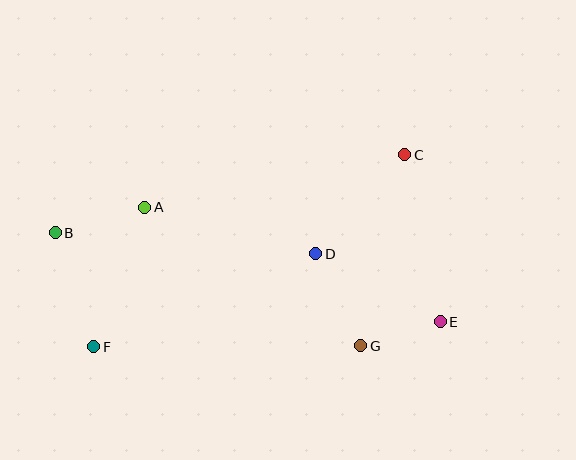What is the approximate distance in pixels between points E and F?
The distance between E and F is approximately 347 pixels.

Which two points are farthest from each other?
Points B and E are farthest from each other.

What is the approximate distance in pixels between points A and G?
The distance between A and G is approximately 256 pixels.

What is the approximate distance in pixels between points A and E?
The distance between A and E is approximately 317 pixels.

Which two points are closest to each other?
Points E and G are closest to each other.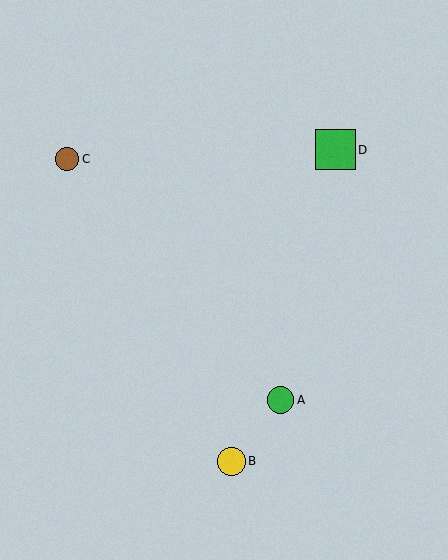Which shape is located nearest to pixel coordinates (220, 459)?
The yellow circle (labeled B) at (231, 461) is nearest to that location.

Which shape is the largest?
The green square (labeled D) is the largest.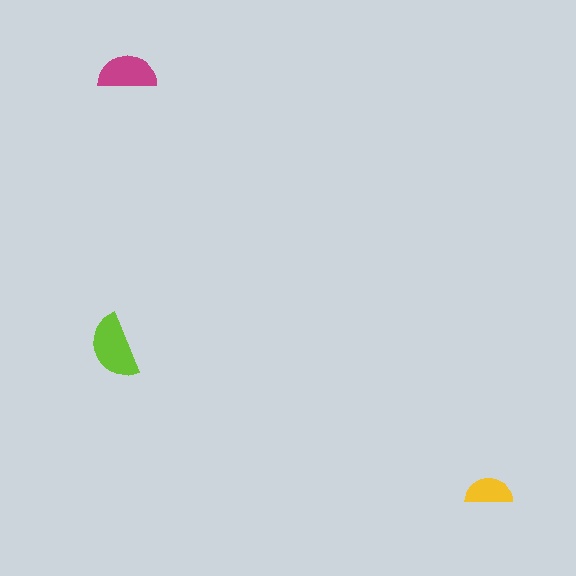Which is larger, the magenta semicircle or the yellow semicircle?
The magenta one.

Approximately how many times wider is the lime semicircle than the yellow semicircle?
About 1.5 times wider.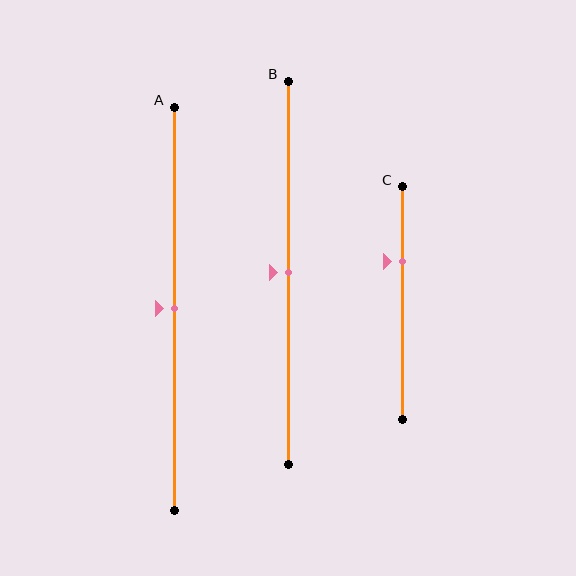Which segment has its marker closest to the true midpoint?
Segment A has its marker closest to the true midpoint.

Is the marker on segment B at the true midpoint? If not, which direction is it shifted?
Yes, the marker on segment B is at the true midpoint.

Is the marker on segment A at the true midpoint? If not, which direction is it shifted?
Yes, the marker on segment A is at the true midpoint.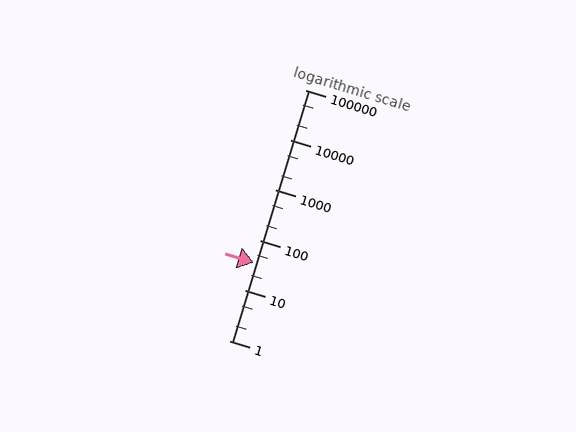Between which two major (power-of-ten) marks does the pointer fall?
The pointer is between 10 and 100.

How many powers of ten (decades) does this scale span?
The scale spans 5 decades, from 1 to 100000.